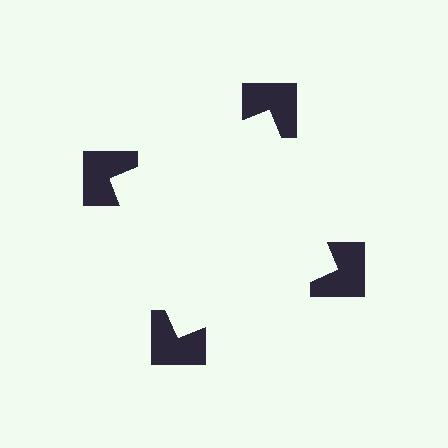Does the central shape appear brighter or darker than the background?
It typically appears slightly brighter than the background, even though no actual brightness change is drawn.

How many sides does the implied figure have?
4 sides.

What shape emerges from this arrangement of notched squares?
An illusory square — its edges are inferred from the aligned wedge cuts in the notched squares, not physically drawn.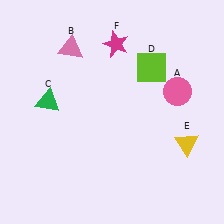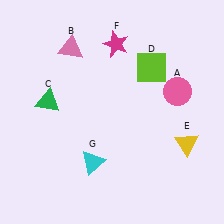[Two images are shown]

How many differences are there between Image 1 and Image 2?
There is 1 difference between the two images.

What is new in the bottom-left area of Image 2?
A cyan triangle (G) was added in the bottom-left area of Image 2.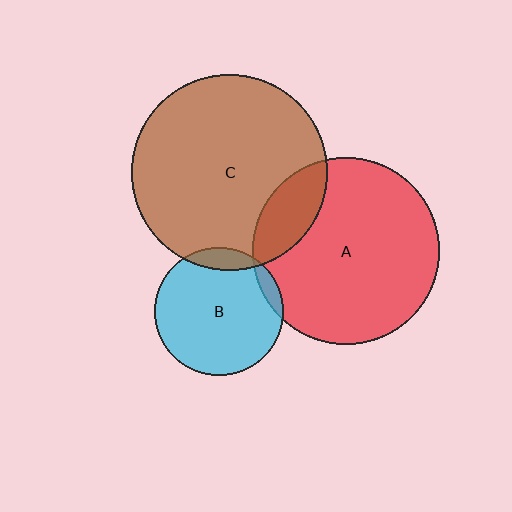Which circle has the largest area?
Circle C (brown).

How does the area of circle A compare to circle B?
Approximately 2.1 times.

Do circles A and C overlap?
Yes.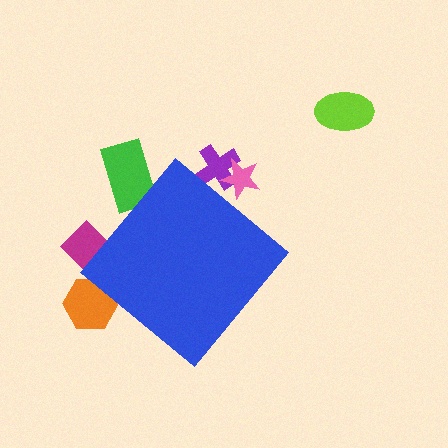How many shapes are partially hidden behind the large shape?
5 shapes are partially hidden.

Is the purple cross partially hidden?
Yes, the purple cross is partially hidden behind the blue diamond.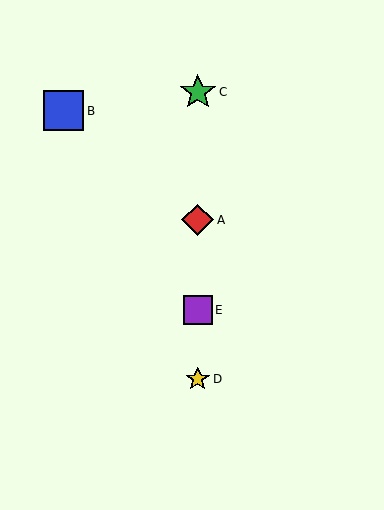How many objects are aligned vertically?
4 objects (A, C, D, E) are aligned vertically.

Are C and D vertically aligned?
Yes, both are at x≈198.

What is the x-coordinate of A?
Object A is at x≈198.